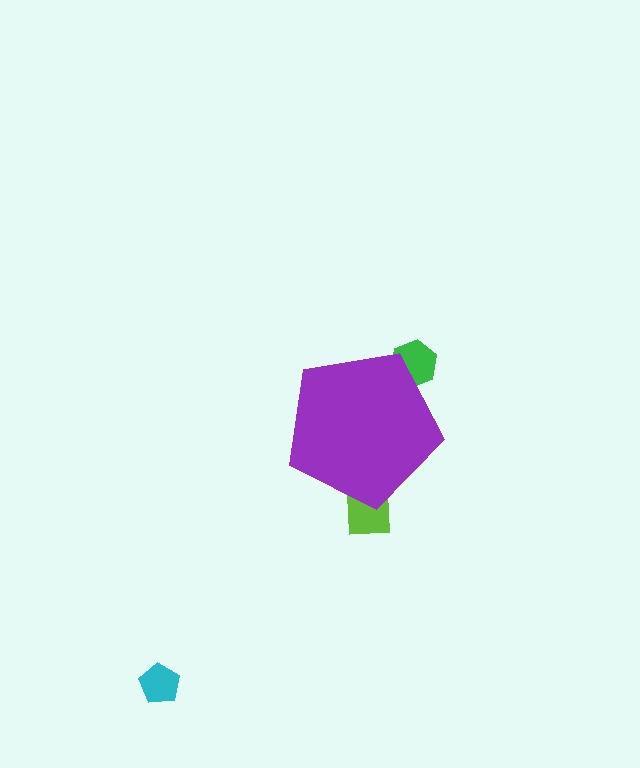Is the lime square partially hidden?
Yes, the lime square is partially hidden behind the purple pentagon.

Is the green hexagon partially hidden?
Yes, the green hexagon is partially hidden behind the purple pentagon.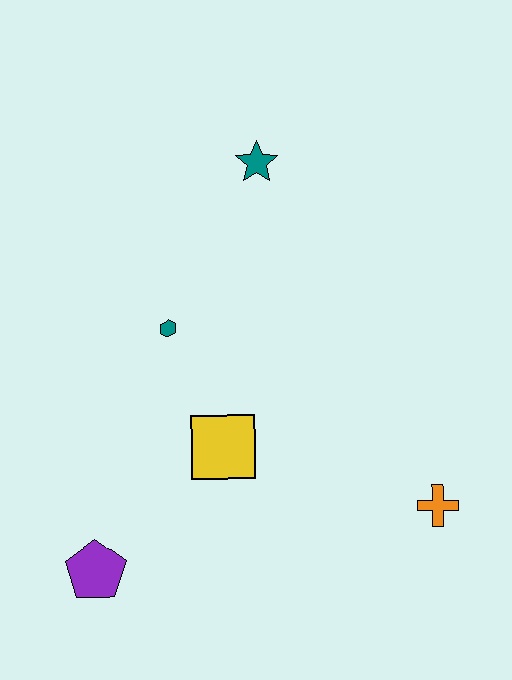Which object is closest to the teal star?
The teal hexagon is closest to the teal star.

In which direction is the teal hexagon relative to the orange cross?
The teal hexagon is to the left of the orange cross.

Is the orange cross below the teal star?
Yes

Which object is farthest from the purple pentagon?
The teal star is farthest from the purple pentagon.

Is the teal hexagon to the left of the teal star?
Yes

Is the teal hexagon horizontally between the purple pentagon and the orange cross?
Yes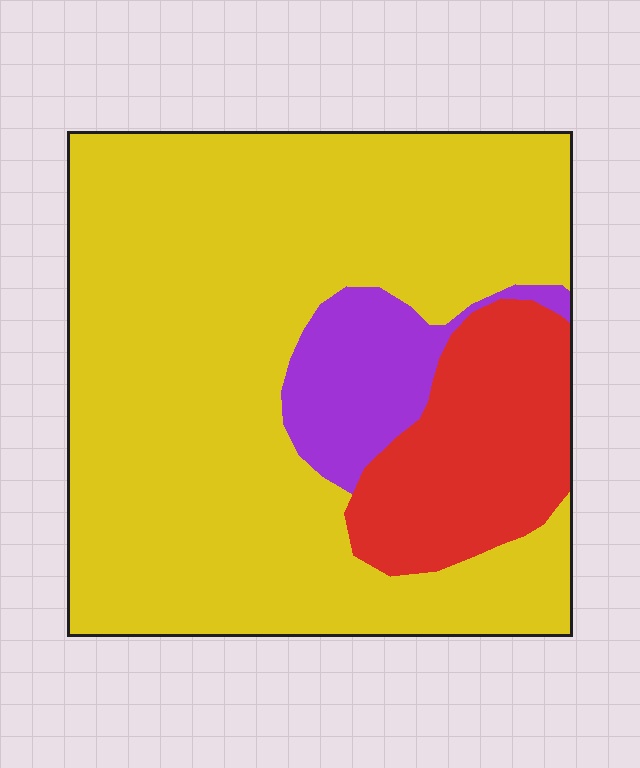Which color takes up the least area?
Purple, at roughly 10%.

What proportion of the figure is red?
Red takes up less than a sixth of the figure.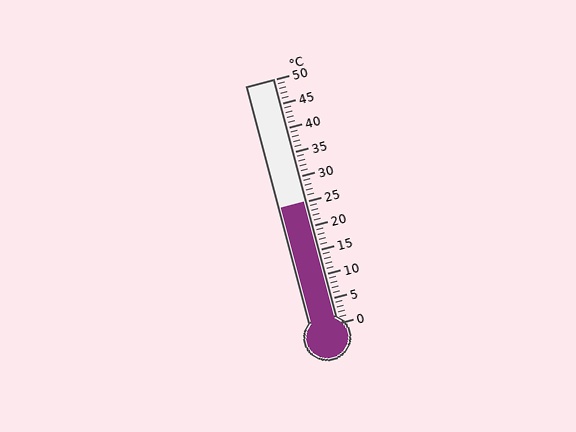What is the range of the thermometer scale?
The thermometer scale ranges from 0°C to 50°C.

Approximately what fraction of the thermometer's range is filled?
The thermometer is filled to approximately 50% of its range.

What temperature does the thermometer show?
The thermometer shows approximately 25°C.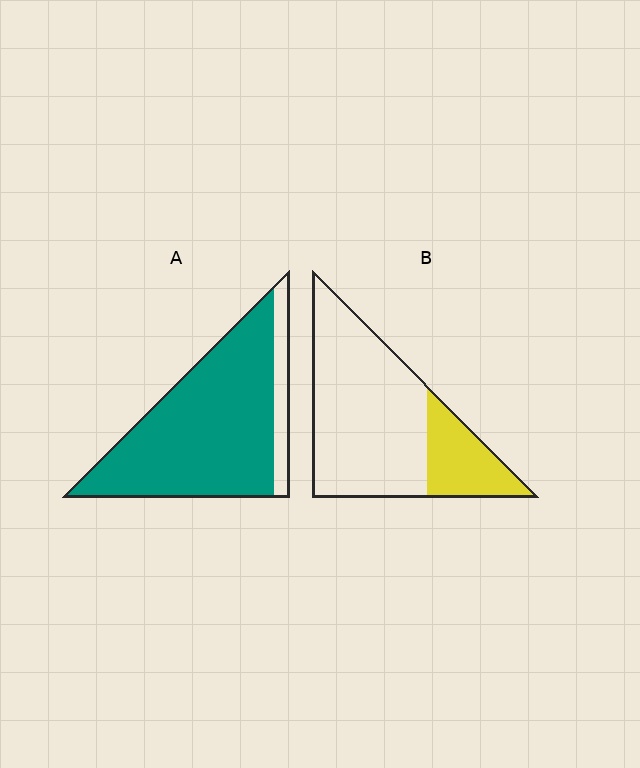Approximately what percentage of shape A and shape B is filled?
A is approximately 85% and B is approximately 25%.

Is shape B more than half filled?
No.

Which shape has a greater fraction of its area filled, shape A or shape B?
Shape A.